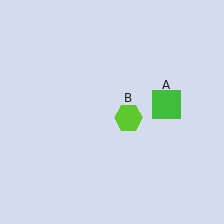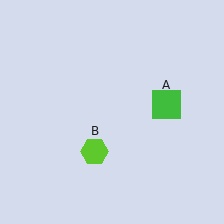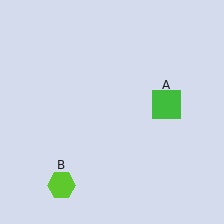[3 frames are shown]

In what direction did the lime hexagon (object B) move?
The lime hexagon (object B) moved down and to the left.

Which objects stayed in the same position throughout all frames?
Green square (object A) remained stationary.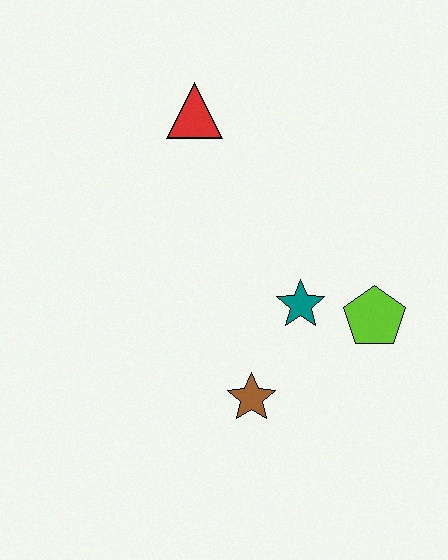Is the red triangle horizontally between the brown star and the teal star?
No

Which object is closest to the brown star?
The teal star is closest to the brown star.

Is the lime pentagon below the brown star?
No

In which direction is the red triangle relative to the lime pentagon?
The red triangle is above the lime pentagon.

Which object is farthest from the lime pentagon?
The red triangle is farthest from the lime pentagon.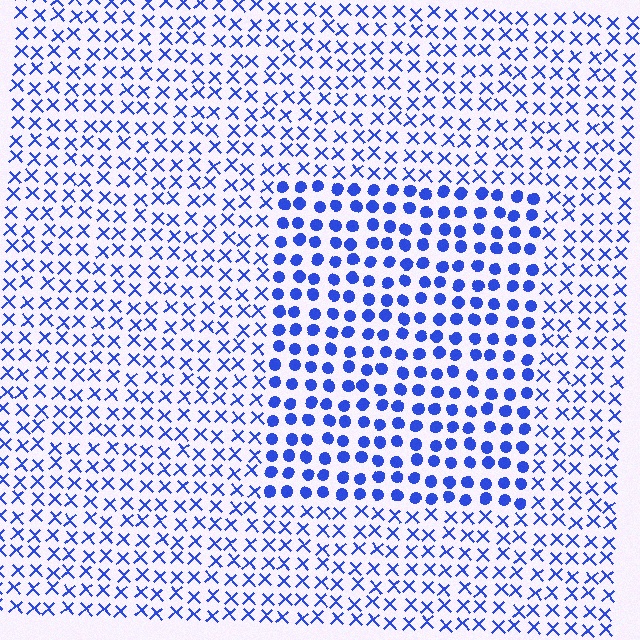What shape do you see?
I see a rectangle.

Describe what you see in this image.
The image is filled with small blue elements arranged in a uniform grid. A rectangle-shaped region contains circles, while the surrounding area contains X marks. The boundary is defined purely by the change in element shape.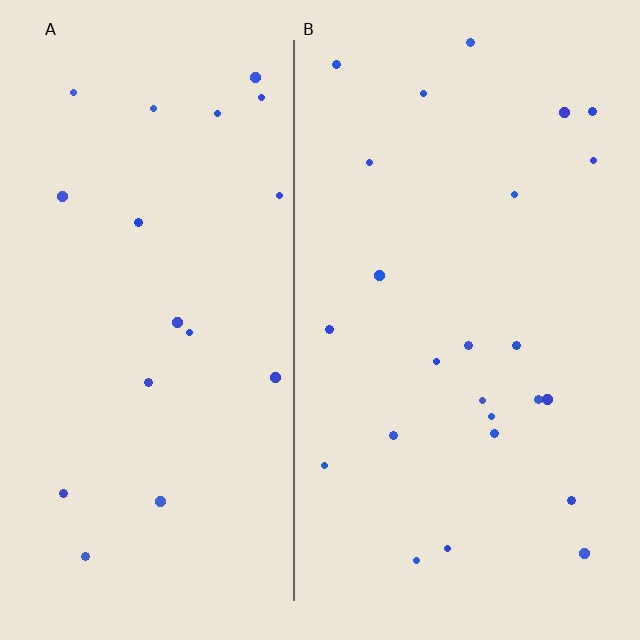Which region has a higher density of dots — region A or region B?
B (the right).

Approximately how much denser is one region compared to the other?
Approximately 1.3× — region B over region A.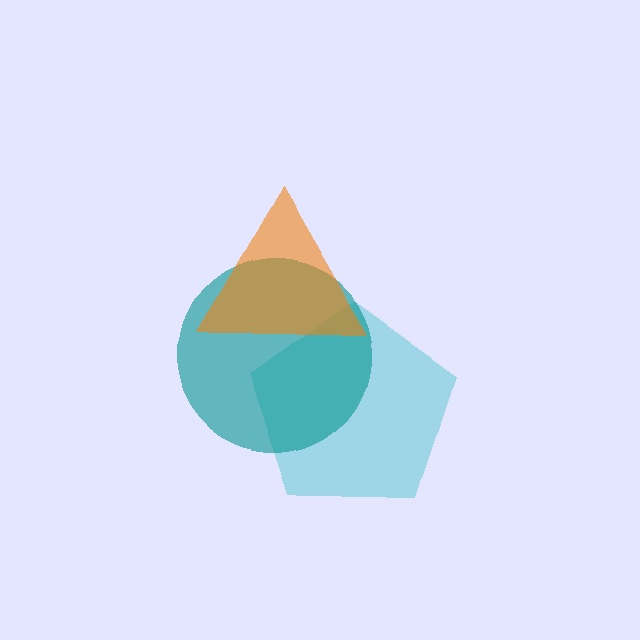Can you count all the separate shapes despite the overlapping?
Yes, there are 3 separate shapes.